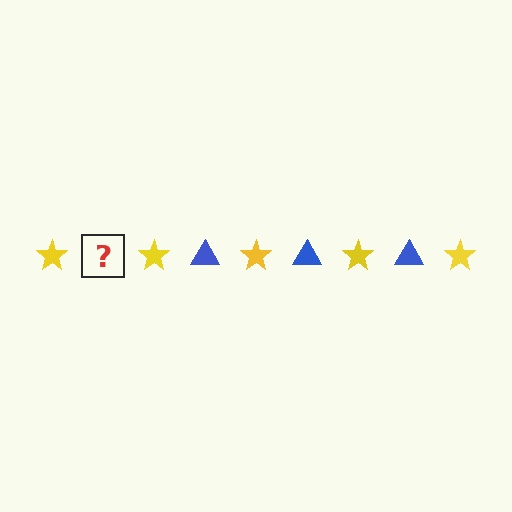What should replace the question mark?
The question mark should be replaced with a blue triangle.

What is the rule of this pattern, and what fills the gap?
The rule is that the pattern alternates between yellow star and blue triangle. The gap should be filled with a blue triangle.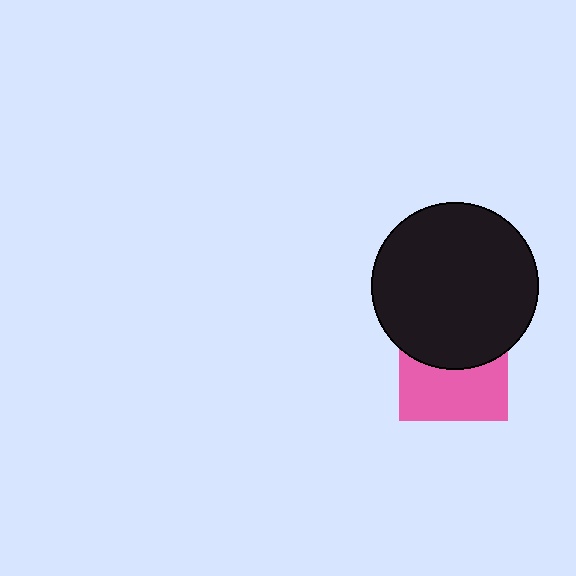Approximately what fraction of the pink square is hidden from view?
Roughly 47% of the pink square is hidden behind the black circle.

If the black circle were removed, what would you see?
You would see the complete pink square.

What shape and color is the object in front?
The object in front is a black circle.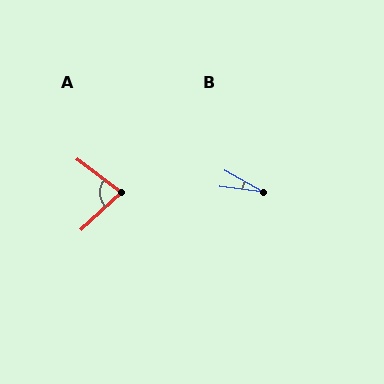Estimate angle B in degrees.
Approximately 23 degrees.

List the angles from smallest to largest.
B (23°), A (79°).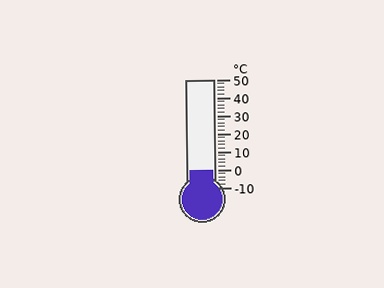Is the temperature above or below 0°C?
The temperature is at 0°C.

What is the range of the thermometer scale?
The thermometer scale ranges from -10°C to 50°C.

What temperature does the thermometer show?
The thermometer shows approximately 0°C.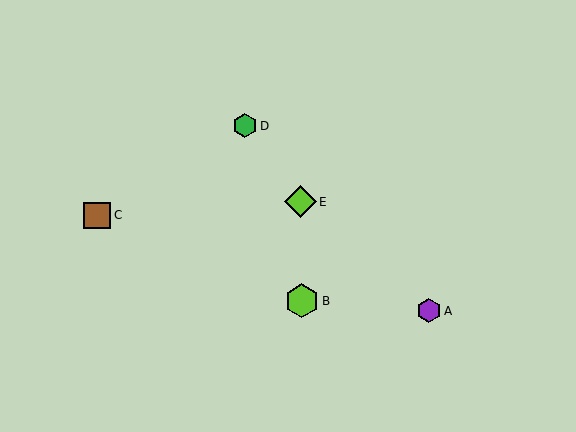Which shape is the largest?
The lime hexagon (labeled B) is the largest.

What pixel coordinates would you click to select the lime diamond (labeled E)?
Click at (300, 202) to select the lime diamond E.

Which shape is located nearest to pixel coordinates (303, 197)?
The lime diamond (labeled E) at (300, 202) is nearest to that location.